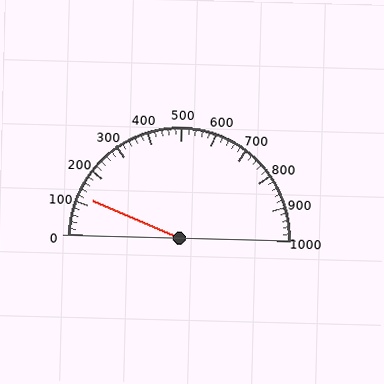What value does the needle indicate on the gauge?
The needle indicates approximately 120.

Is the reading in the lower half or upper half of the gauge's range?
The reading is in the lower half of the range (0 to 1000).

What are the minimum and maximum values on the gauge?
The gauge ranges from 0 to 1000.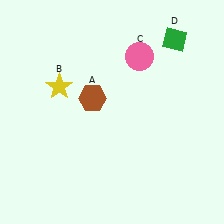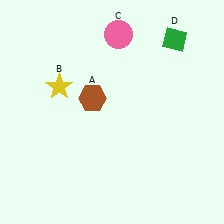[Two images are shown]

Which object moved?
The pink circle (C) moved up.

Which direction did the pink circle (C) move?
The pink circle (C) moved up.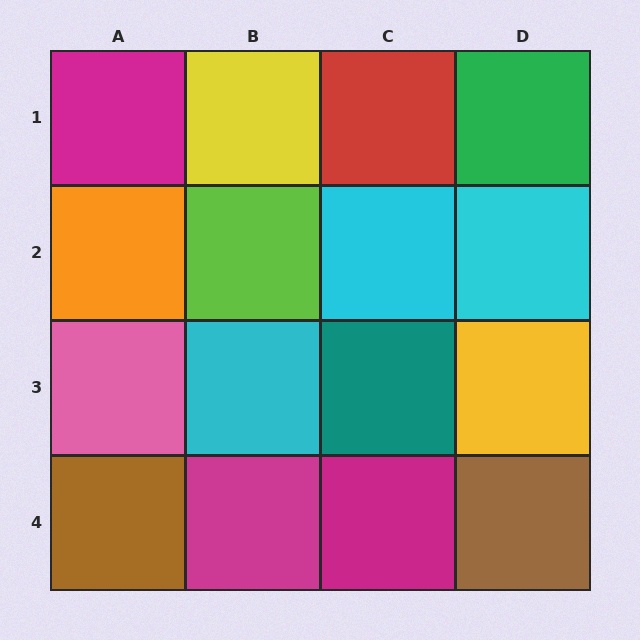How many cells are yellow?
2 cells are yellow.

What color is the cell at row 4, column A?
Brown.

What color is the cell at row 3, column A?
Pink.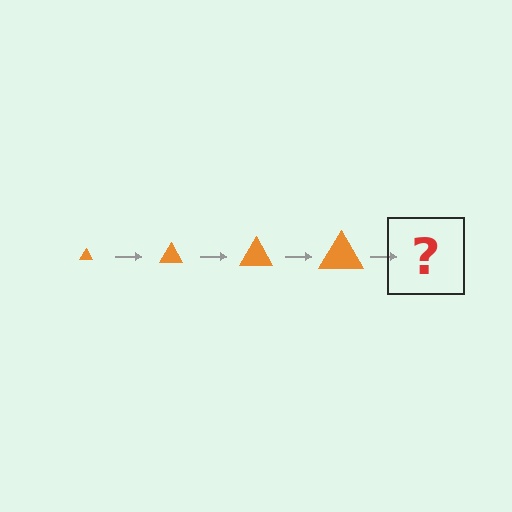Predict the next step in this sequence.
The next step is an orange triangle, larger than the previous one.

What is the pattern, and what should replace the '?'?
The pattern is that the triangle gets progressively larger each step. The '?' should be an orange triangle, larger than the previous one.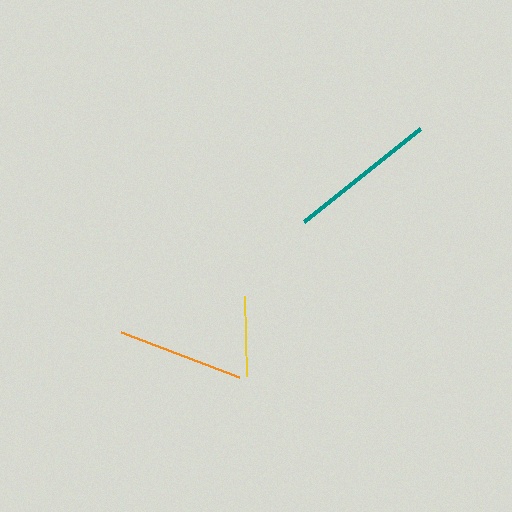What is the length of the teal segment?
The teal segment is approximately 148 pixels long.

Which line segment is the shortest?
The yellow line is the shortest at approximately 80 pixels.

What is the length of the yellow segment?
The yellow segment is approximately 80 pixels long.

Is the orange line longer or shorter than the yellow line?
The orange line is longer than the yellow line.